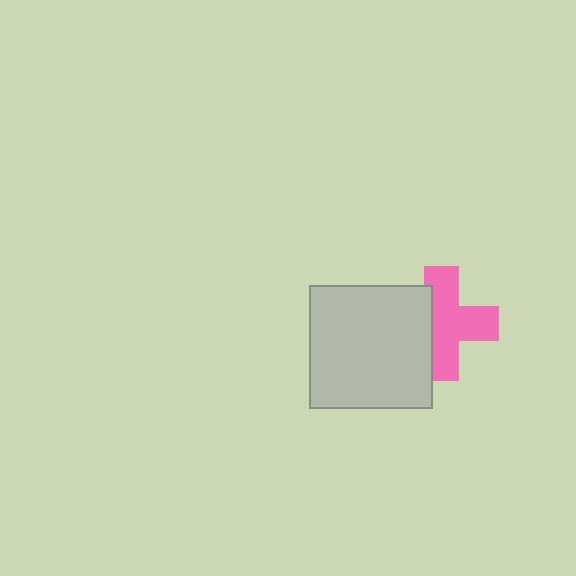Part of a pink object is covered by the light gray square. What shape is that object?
It is a cross.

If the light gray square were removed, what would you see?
You would see the complete pink cross.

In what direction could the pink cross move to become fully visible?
The pink cross could move right. That would shift it out from behind the light gray square entirely.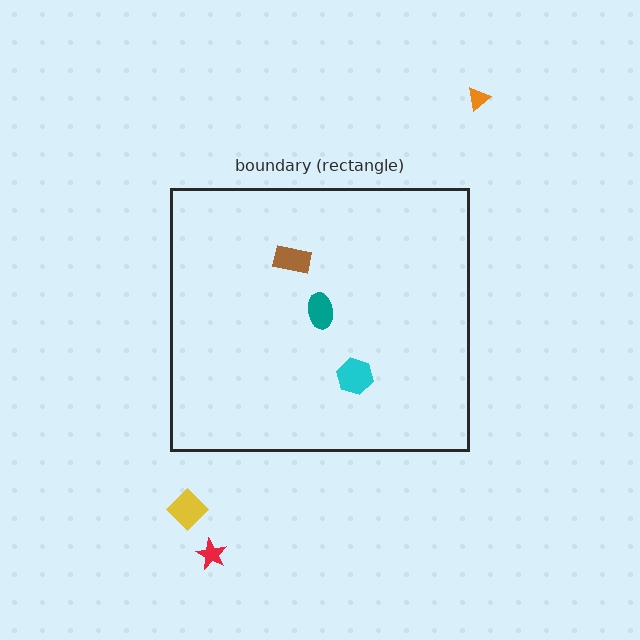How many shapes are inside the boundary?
3 inside, 3 outside.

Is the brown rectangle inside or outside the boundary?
Inside.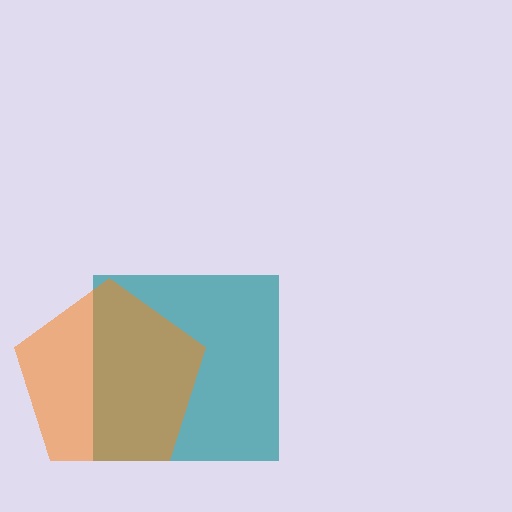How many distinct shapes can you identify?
There are 2 distinct shapes: a teal square, an orange pentagon.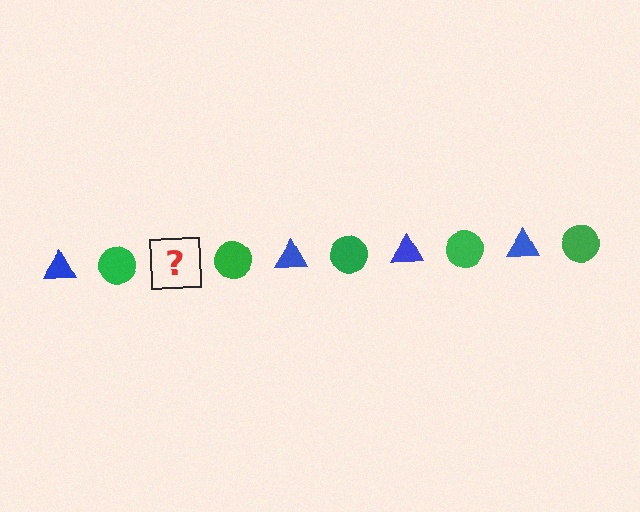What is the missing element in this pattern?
The missing element is a blue triangle.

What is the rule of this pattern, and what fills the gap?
The rule is that the pattern alternates between blue triangle and green circle. The gap should be filled with a blue triangle.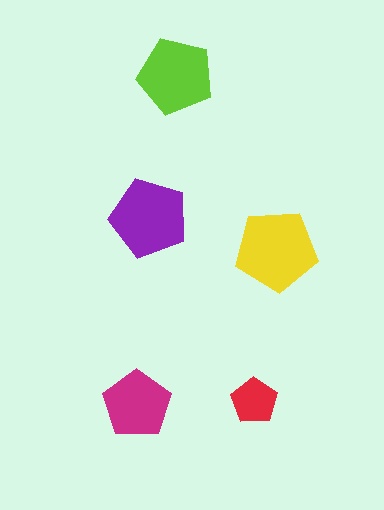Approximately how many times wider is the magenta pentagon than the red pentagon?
About 1.5 times wider.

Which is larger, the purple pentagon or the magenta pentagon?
The purple one.